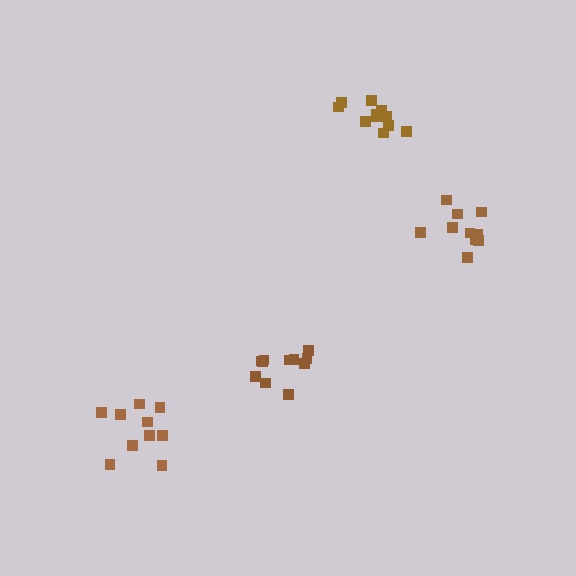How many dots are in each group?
Group 1: 10 dots, Group 2: 10 dots, Group 3: 11 dots, Group 4: 11 dots (42 total).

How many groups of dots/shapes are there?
There are 4 groups.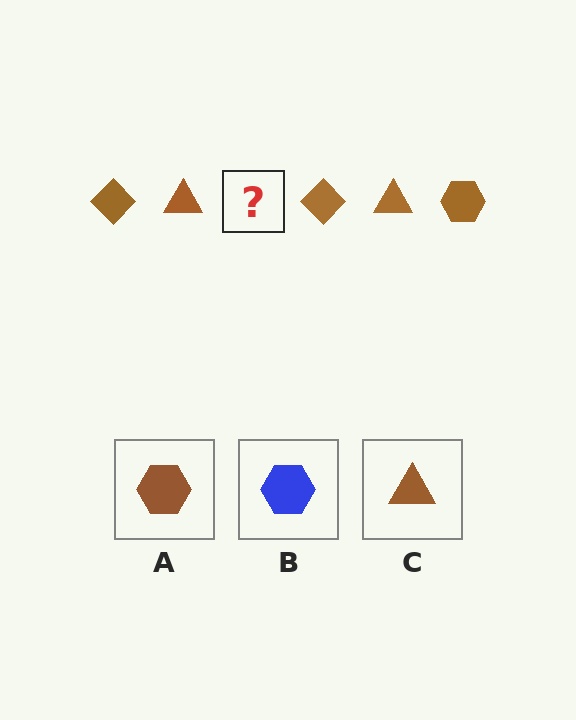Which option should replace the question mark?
Option A.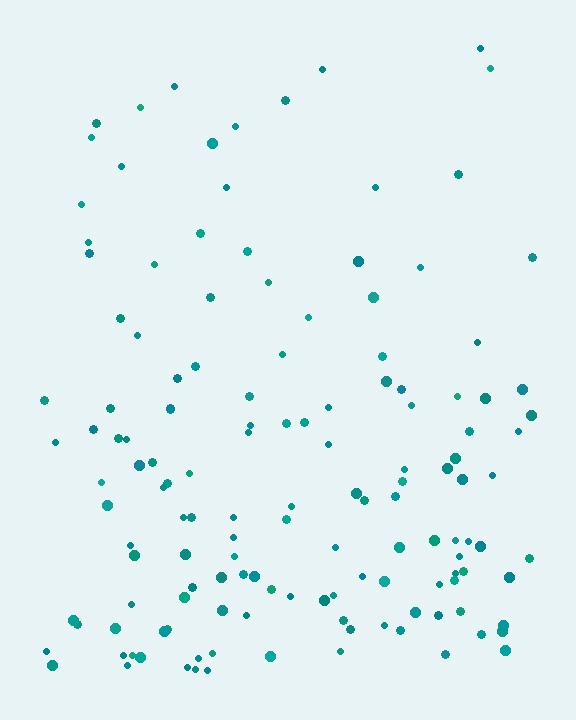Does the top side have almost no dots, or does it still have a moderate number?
Still a moderate number, just noticeably fewer than the bottom.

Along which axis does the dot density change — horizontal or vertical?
Vertical.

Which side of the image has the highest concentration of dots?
The bottom.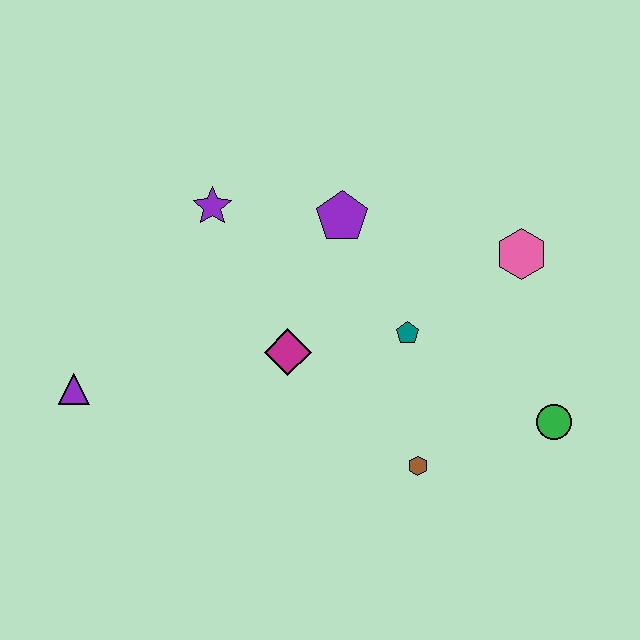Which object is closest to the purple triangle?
The magenta diamond is closest to the purple triangle.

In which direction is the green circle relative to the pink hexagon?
The green circle is below the pink hexagon.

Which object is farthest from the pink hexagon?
The purple triangle is farthest from the pink hexagon.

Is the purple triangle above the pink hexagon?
No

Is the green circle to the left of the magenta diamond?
No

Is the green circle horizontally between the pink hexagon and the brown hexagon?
No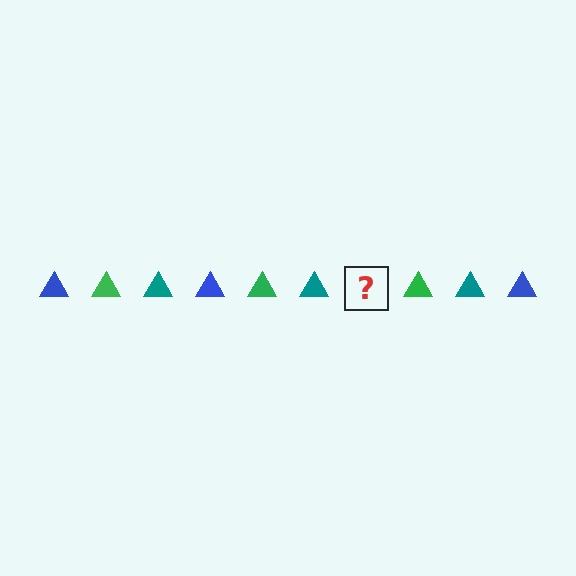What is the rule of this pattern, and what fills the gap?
The rule is that the pattern cycles through blue, green, teal triangles. The gap should be filled with a blue triangle.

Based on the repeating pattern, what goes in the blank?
The blank should be a blue triangle.